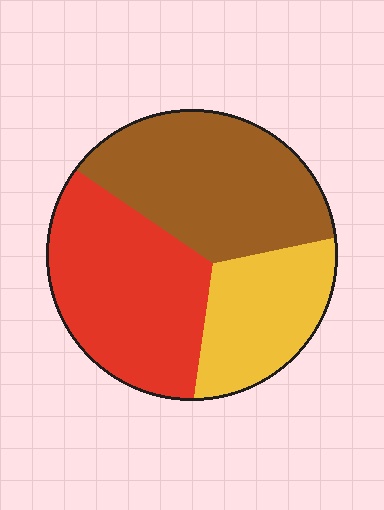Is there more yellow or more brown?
Brown.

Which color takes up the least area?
Yellow, at roughly 25%.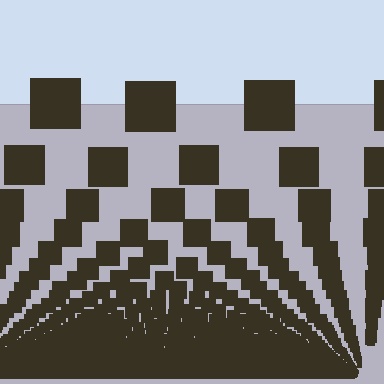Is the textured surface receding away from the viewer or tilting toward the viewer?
The surface appears to tilt toward the viewer. Texture elements get larger and sparser toward the top.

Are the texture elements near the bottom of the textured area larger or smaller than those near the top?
Smaller. The gradient is inverted — elements near the bottom are smaller and denser.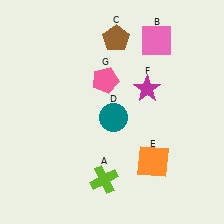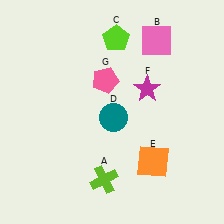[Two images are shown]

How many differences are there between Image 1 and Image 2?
There is 1 difference between the two images.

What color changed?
The pentagon (C) changed from brown in Image 1 to lime in Image 2.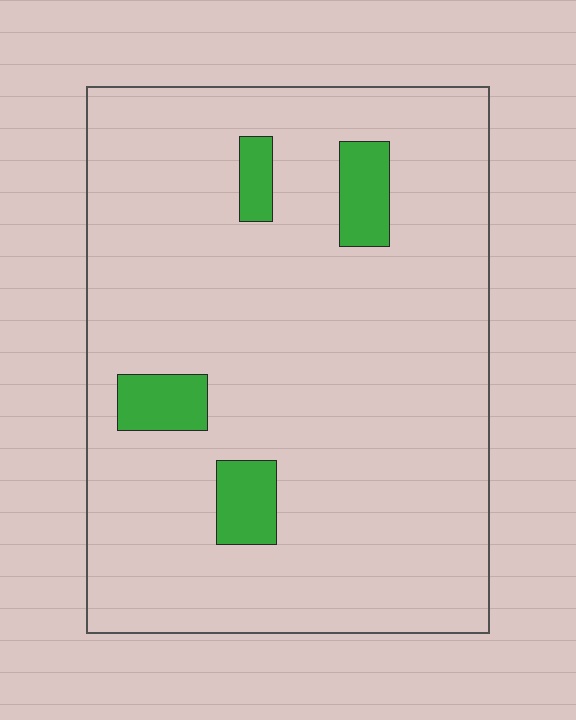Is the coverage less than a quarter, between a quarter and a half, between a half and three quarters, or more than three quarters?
Less than a quarter.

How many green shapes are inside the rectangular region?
4.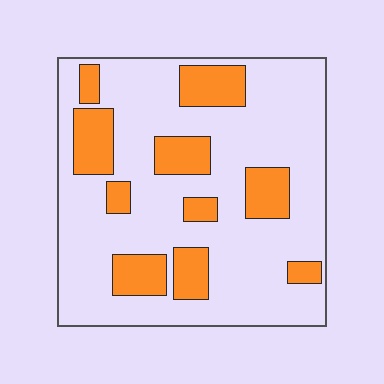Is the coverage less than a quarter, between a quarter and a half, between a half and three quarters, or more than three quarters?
Less than a quarter.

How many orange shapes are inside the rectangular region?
10.